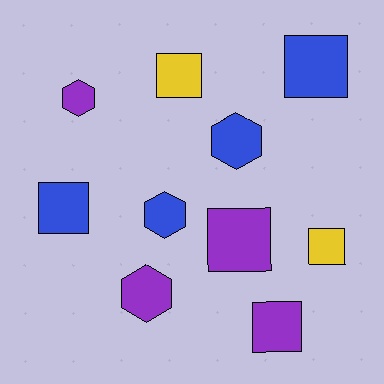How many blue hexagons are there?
There are 2 blue hexagons.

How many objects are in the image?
There are 10 objects.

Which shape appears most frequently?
Square, with 6 objects.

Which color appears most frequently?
Blue, with 4 objects.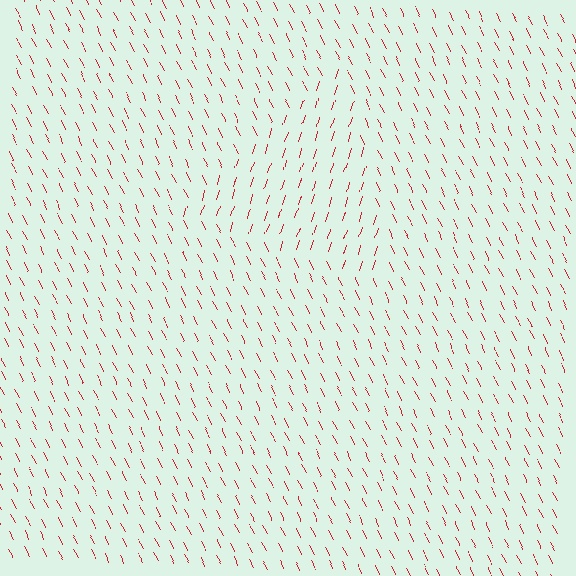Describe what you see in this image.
The image is filled with small red line segments. A triangle region in the image has lines oriented differently from the surrounding lines, creating a visible texture boundary.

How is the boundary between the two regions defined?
The boundary is defined purely by a change in line orientation (approximately 45 degrees difference). All lines are the same color and thickness.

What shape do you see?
I see a triangle.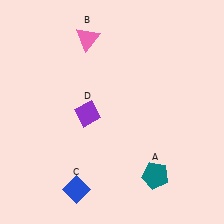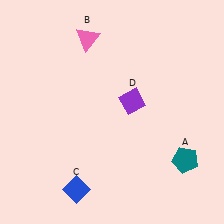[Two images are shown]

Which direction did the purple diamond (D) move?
The purple diamond (D) moved right.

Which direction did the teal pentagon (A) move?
The teal pentagon (A) moved right.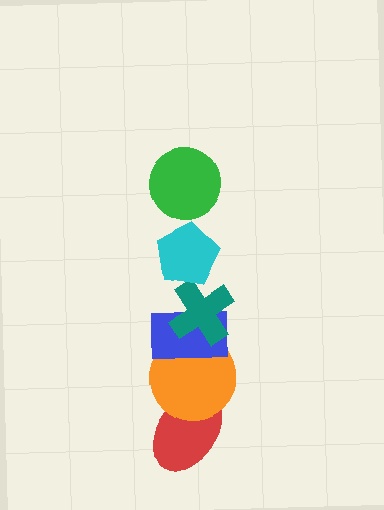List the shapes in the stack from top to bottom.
From top to bottom: the green circle, the cyan pentagon, the teal cross, the blue rectangle, the orange circle, the red ellipse.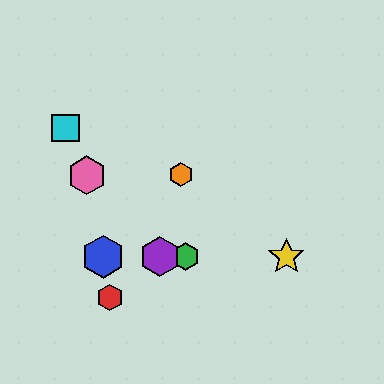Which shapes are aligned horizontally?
The blue hexagon, the green hexagon, the yellow star, the purple hexagon are aligned horizontally.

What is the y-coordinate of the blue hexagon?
The blue hexagon is at y≈257.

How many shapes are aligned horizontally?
4 shapes (the blue hexagon, the green hexagon, the yellow star, the purple hexagon) are aligned horizontally.